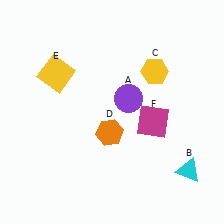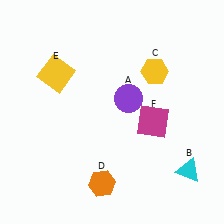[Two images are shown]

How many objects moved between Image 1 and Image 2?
1 object moved between the two images.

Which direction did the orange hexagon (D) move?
The orange hexagon (D) moved down.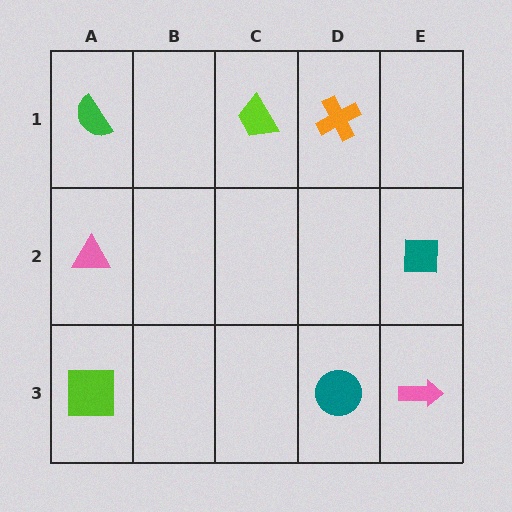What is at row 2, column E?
A teal square.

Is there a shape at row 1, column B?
No, that cell is empty.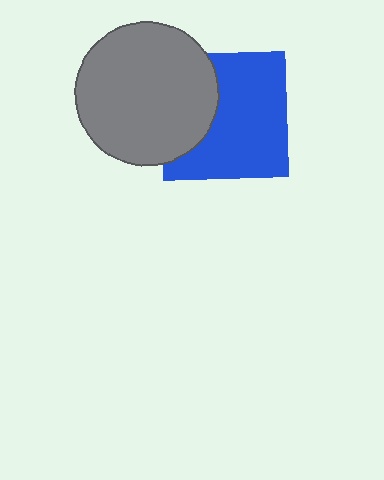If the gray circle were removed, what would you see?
You would see the complete blue square.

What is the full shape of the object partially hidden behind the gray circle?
The partially hidden object is a blue square.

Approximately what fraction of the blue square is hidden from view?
Roughly 33% of the blue square is hidden behind the gray circle.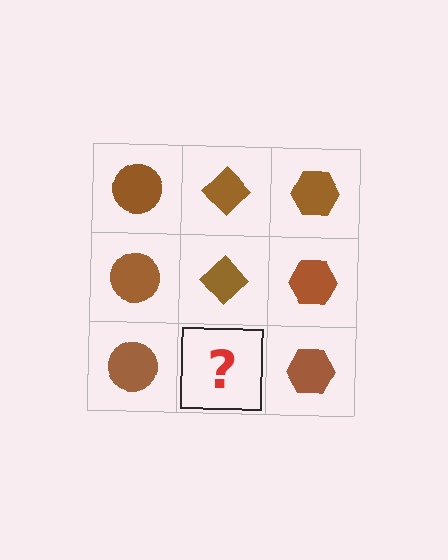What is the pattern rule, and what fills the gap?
The rule is that each column has a consistent shape. The gap should be filled with a brown diamond.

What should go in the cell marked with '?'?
The missing cell should contain a brown diamond.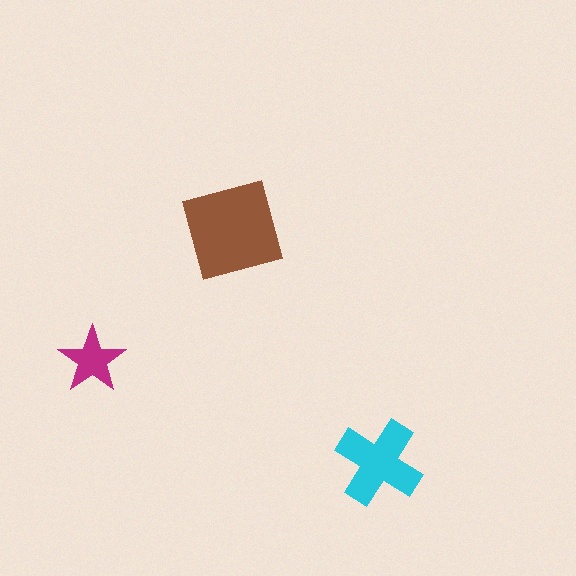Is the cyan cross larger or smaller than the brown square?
Smaller.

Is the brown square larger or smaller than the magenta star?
Larger.